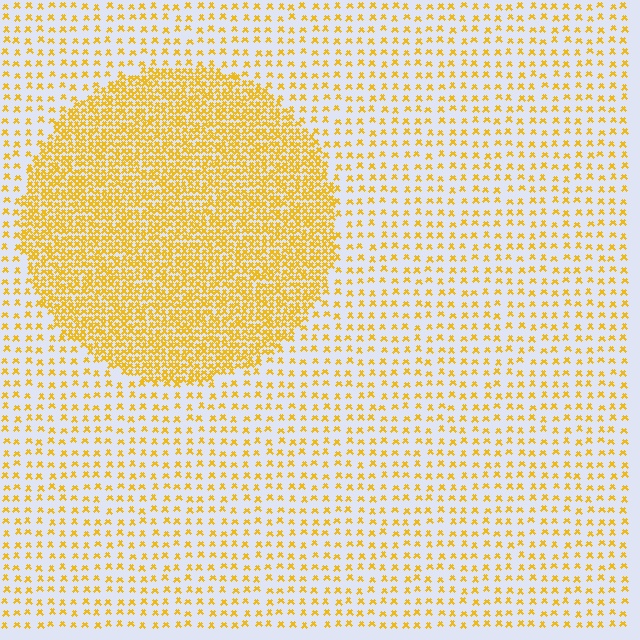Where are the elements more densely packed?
The elements are more densely packed inside the circle boundary.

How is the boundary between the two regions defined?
The boundary is defined by a change in element density (approximately 2.9x ratio). All elements are the same color, size, and shape.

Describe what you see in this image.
The image contains small yellow elements arranged at two different densities. A circle-shaped region is visible where the elements are more densely packed than the surrounding area.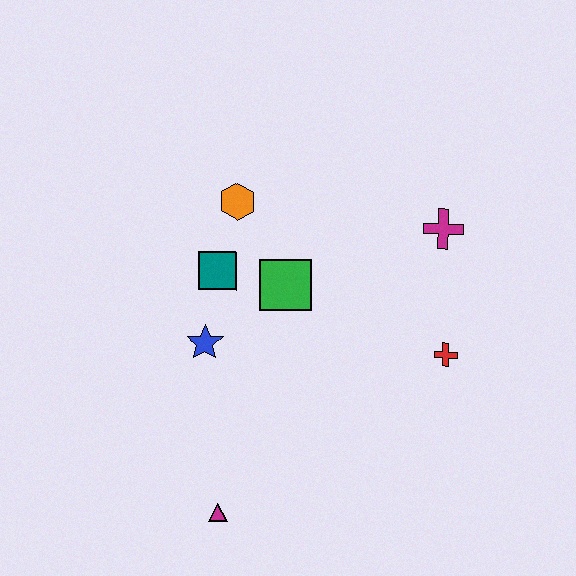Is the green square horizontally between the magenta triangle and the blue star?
No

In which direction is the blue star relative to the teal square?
The blue star is below the teal square.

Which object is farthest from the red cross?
The magenta triangle is farthest from the red cross.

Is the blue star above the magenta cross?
No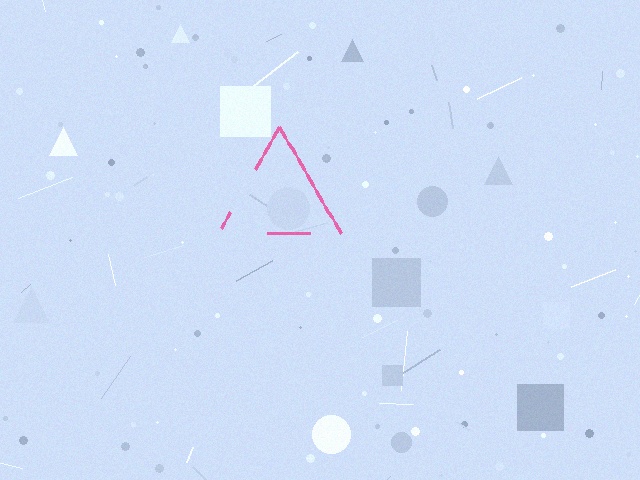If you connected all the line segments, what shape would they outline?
They would outline a triangle.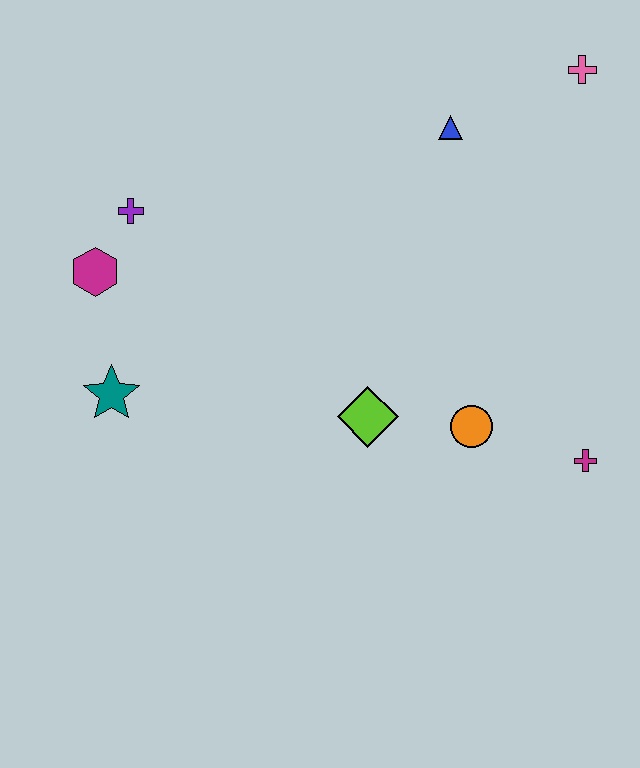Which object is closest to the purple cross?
The magenta hexagon is closest to the purple cross.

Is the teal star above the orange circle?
Yes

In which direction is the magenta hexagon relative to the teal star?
The magenta hexagon is above the teal star.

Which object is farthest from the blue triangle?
The teal star is farthest from the blue triangle.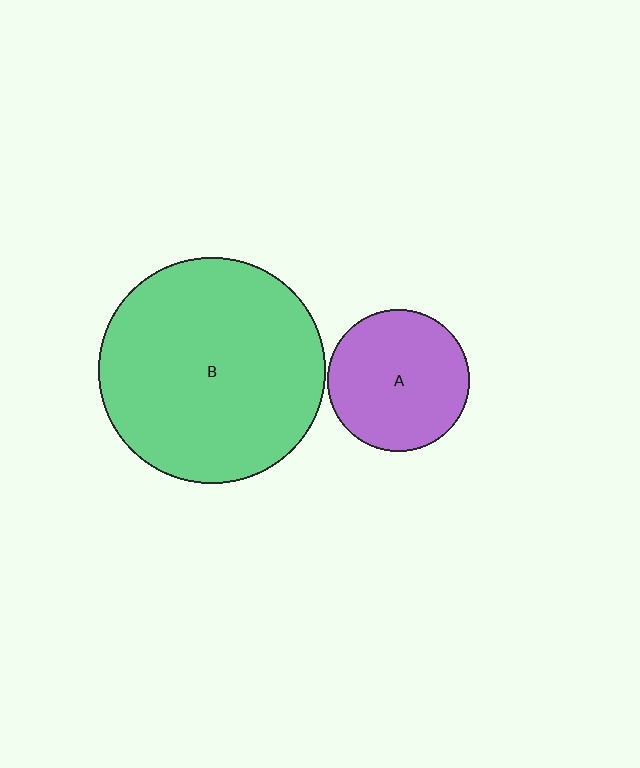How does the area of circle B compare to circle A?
Approximately 2.5 times.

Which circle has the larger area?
Circle B (green).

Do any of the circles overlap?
No, none of the circles overlap.